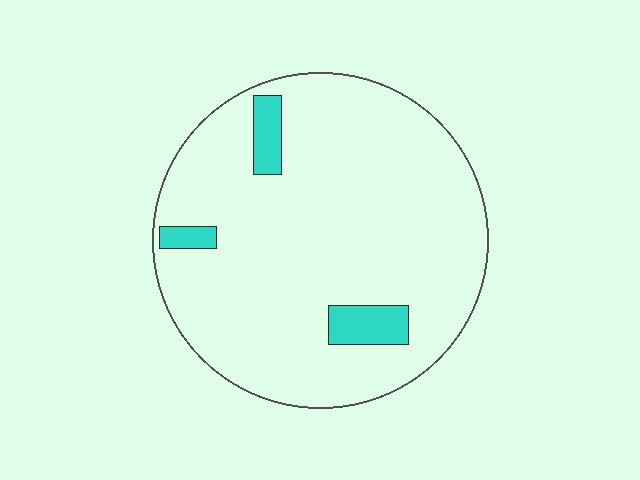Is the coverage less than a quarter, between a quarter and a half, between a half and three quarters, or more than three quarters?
Less than a quarter.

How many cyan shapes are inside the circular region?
3.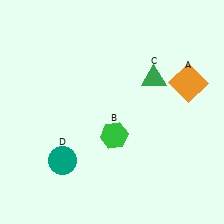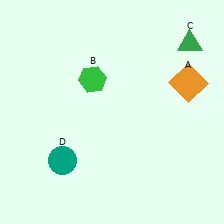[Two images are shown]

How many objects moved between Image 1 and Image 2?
2 objects moved between the two images.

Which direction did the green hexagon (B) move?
The green hexagon (B) moved up.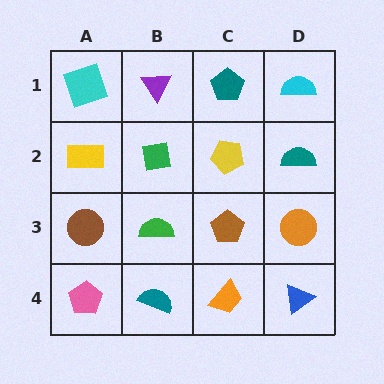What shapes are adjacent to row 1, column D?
A teal semicircle (row 2, column D), a teal pentagon (row 1, column C).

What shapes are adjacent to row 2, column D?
A cyan semicircle (row 1, column D), an orange circle (row 3, column D), a yellow pentagon (row 2, column C).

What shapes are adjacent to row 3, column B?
A green square (row 2, column B), a teal semicircle (row 4, column B), a brown circle (row 3, column A), a brown pentagon (row 3, column C).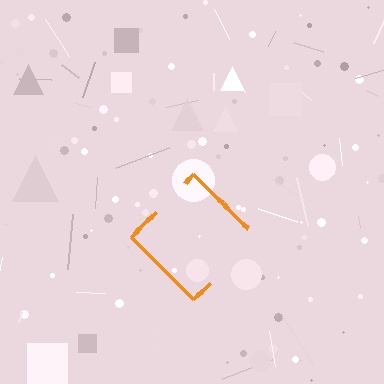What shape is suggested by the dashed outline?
The dashed outline suggests a diamond.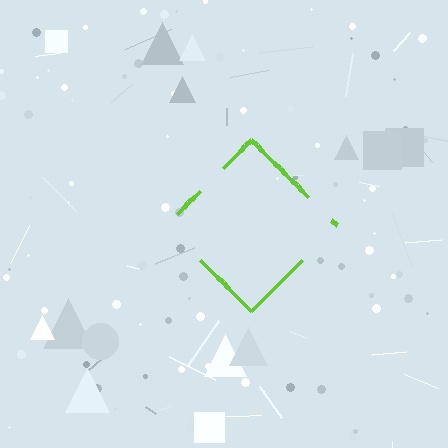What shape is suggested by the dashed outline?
The dashed outline suggests a diamond.